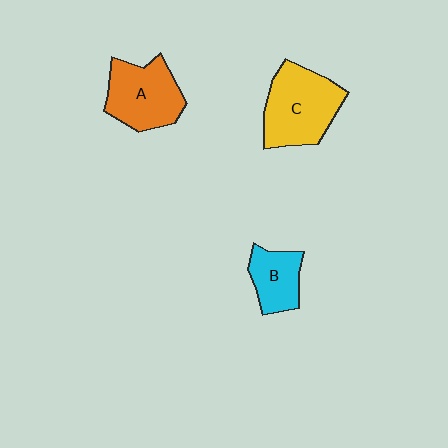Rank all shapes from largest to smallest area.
From largest to smallest: C (yellow), A (orange), B (cyan).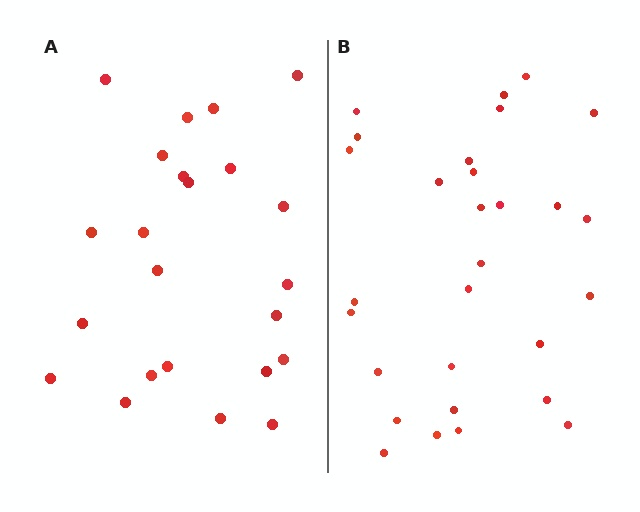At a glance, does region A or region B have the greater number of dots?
Region B (the right region) has more dots.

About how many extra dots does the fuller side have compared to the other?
Region B has about 6 more dots than region A.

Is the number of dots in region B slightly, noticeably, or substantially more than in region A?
Region B has noticeably more, but not dramatically so. The ratio is roughly 1.3 to 1.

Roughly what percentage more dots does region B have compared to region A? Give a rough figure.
About 25% more.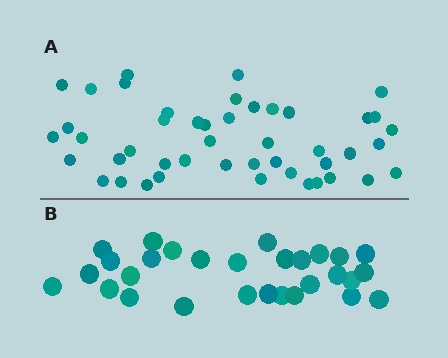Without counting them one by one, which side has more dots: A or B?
Region A (the top region) has more dots.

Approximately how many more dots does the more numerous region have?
Region A has approximately 15 more dots than region B.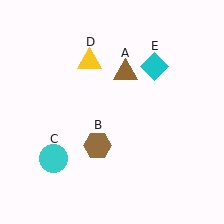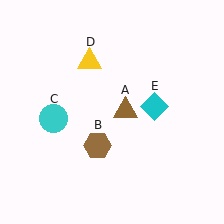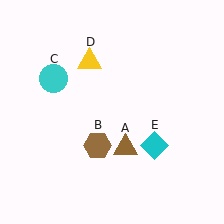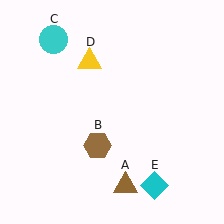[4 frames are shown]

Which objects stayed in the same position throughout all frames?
Brown hexagon (object B) and yellow triangle (object D) remained stationary.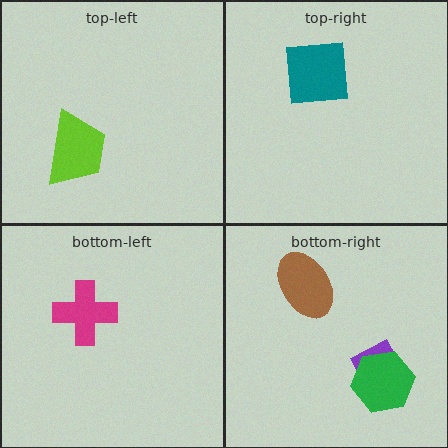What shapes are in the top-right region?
The teal square.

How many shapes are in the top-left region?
1.